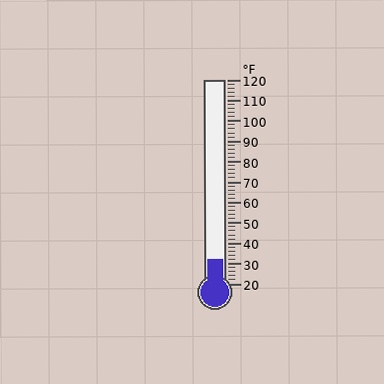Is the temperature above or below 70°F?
The temperature is below 70°F.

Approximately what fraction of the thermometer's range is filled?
The thermometer is filled to approximately 10% of its range.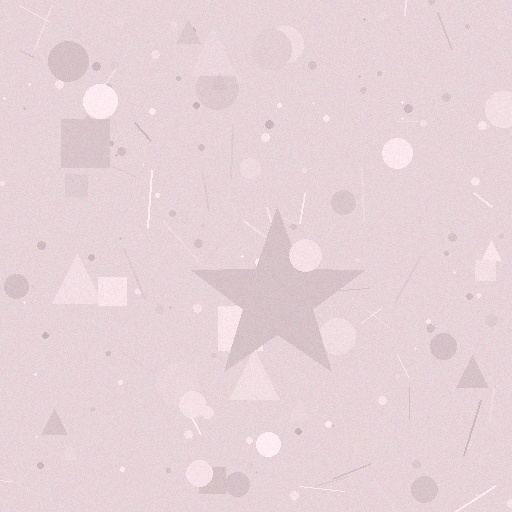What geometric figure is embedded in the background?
A star is embedded in the background.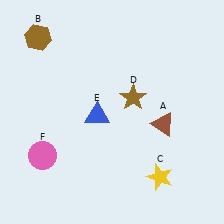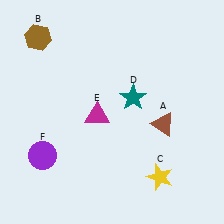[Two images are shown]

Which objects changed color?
D changed from brown to teal. E changed from blue to magenta. F changed from pink to purple.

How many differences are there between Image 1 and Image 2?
There are 3 differences between the two images.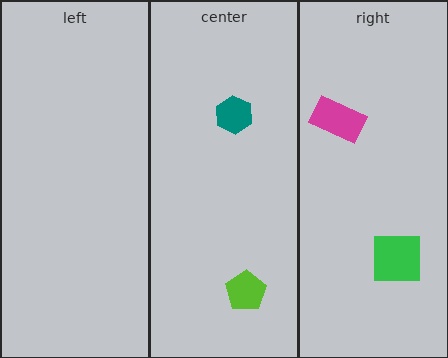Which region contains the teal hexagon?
The center region.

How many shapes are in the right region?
2.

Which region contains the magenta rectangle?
The right region.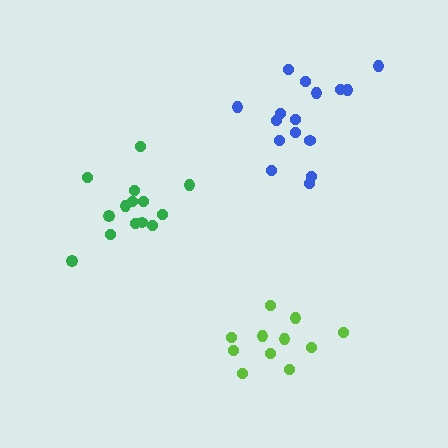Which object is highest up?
The blue cluster is topmost.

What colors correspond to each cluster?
The clusters are colored: green, lime, blue.